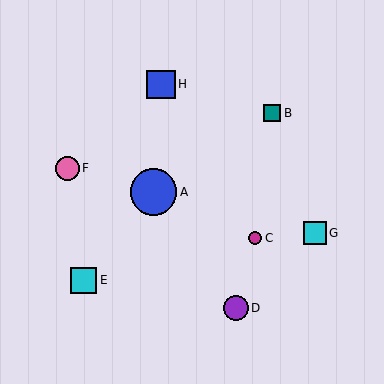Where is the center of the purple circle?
The center of the purple circle is at (236, 308).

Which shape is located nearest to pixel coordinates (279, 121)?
The teal square (labeled B) at (272, 113) is nearest to that location.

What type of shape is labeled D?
Shape D is a purple circle.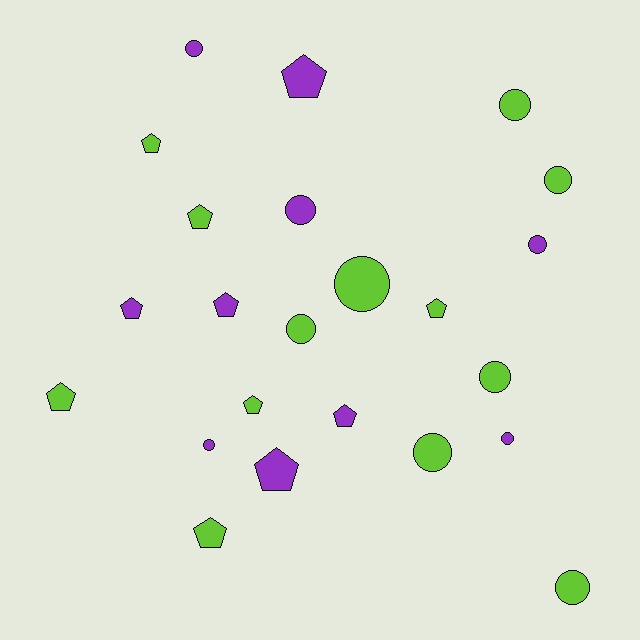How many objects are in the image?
There are 23 objects.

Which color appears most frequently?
Lime, with 13 objects.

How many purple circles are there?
There are 5 purple circles.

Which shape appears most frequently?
Circle, with 12 objects.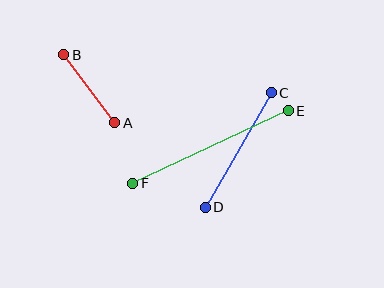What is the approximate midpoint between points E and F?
The midpoint is at approximately (210, 147) pixels.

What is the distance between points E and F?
The distance is approximately 171 pixels.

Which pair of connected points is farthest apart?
Points E and F are farthest apart.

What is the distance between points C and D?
The distance is approximately 132 pixels.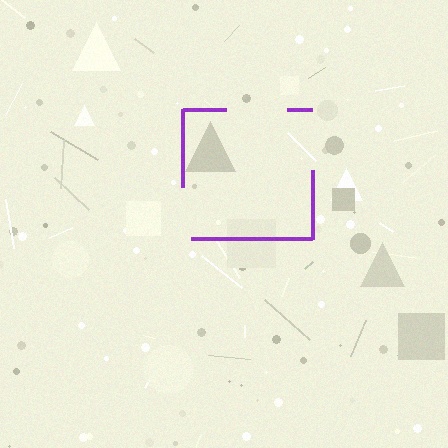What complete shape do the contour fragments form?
The contour fragments form a square.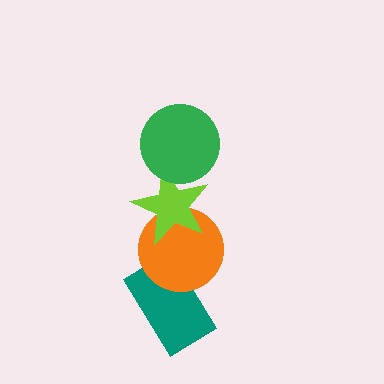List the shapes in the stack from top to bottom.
From top to bottom: the green circle, the lime star, the orange circle, the teal rectangle.